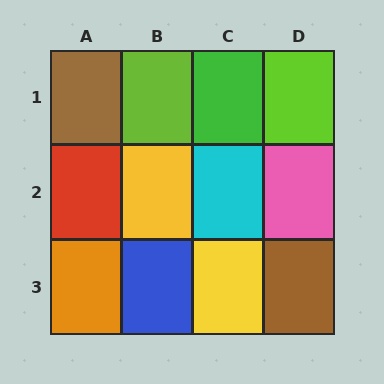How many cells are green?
1 cell is green.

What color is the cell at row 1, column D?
Lime.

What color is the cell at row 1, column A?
Brown.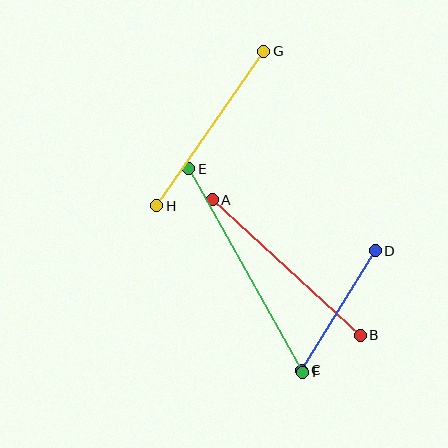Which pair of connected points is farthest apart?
Points E and F are farthest apart.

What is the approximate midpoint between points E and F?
The midpoint is at approximately (246, 271) pixels.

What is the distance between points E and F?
The distance is approximately 233 pixels.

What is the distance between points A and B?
The distance is approximately 201 pixels.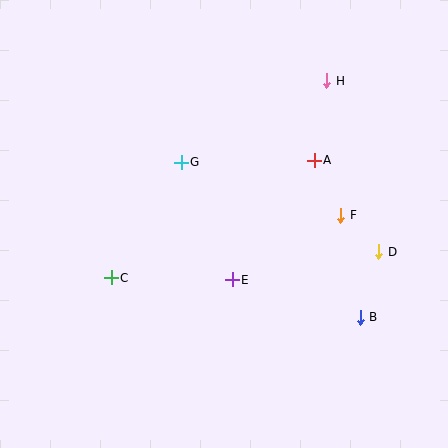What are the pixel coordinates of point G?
Point G is at (181, 162).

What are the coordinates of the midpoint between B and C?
The midpoint between B and C is at (236, 297).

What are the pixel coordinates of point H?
Point H is at (327, 81).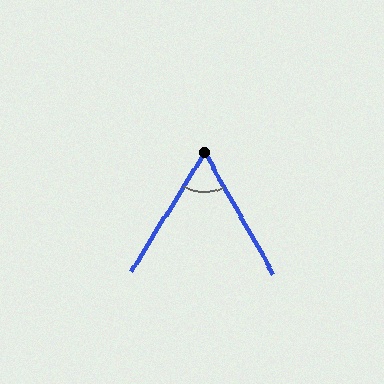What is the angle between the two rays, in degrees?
Approximately 61 degrees.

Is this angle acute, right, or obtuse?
It is acute.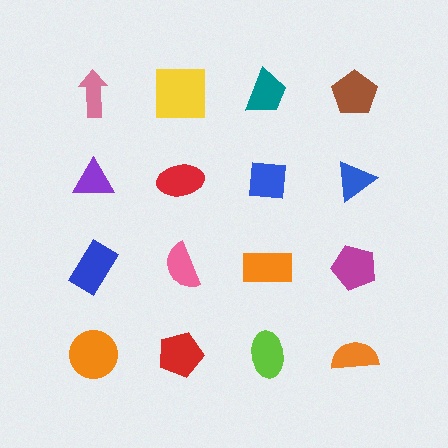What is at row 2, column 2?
A red ellipse.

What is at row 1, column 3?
A teal trapezoid.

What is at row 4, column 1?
An orange circle.